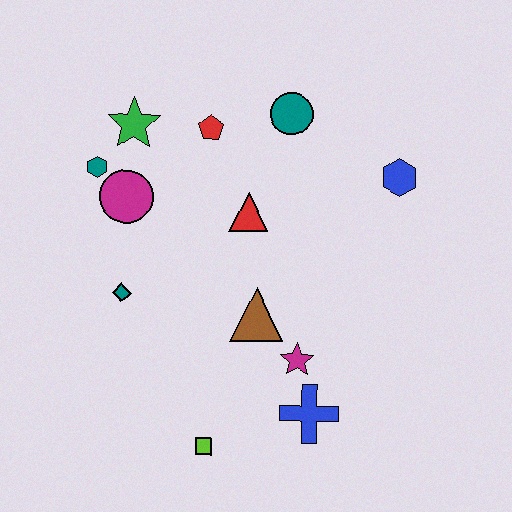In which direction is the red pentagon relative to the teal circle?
The red pentagon is to the left of the teal circle.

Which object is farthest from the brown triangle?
The green star is farthest from the brown triangle.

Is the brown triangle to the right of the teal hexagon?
Yes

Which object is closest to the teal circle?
The red pentagon is closest to the teal circle.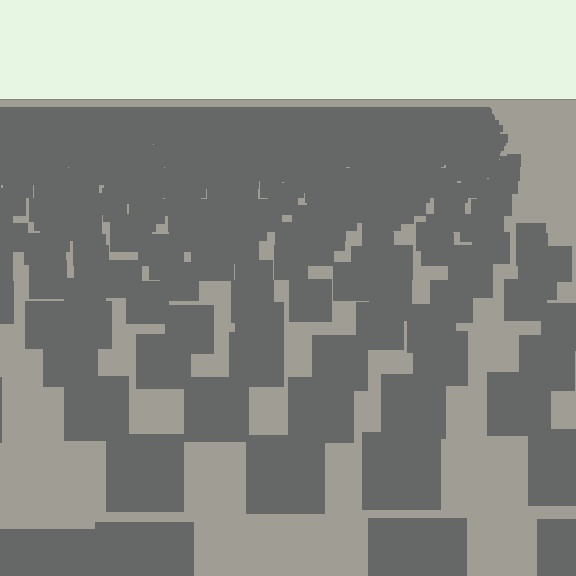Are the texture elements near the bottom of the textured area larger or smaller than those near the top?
Larger. Near the bottom, elements are closer to the viewer and appear at a bigger on-screen size.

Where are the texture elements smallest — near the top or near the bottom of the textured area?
Near the top.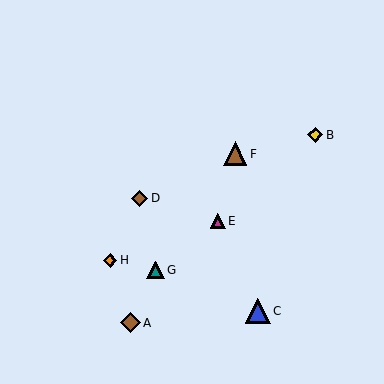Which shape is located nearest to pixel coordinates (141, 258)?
The teal triangle (labeled G) at (155, 270) is nearest to that location.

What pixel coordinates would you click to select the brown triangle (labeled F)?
Click at (235, 154) to select the brown triangle F.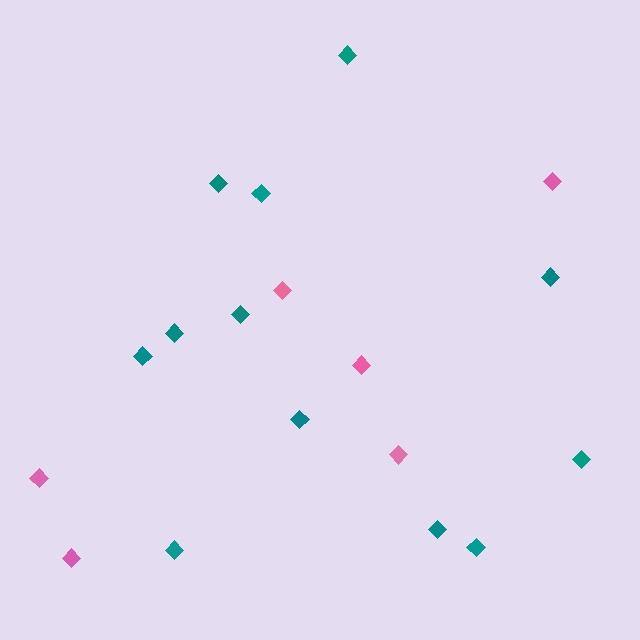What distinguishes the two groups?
There are 2 groups: one group of teal diamonds (12) and one group of pink diamonds (6).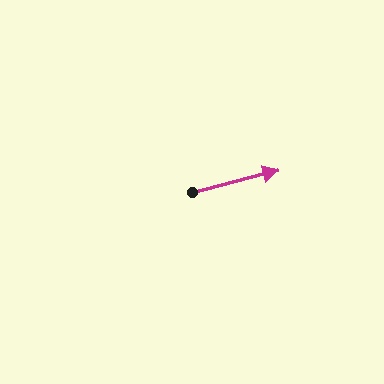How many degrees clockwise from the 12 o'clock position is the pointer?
Approximately 76 degrees.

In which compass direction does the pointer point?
East.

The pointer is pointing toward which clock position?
Roughly 3 o'clock.